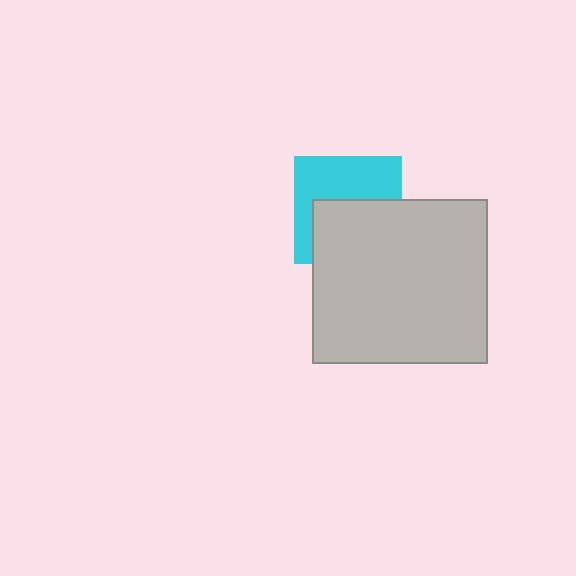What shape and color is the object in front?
The object in front is a light gray rectangle.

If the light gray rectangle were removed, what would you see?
You would see the complete cyan square.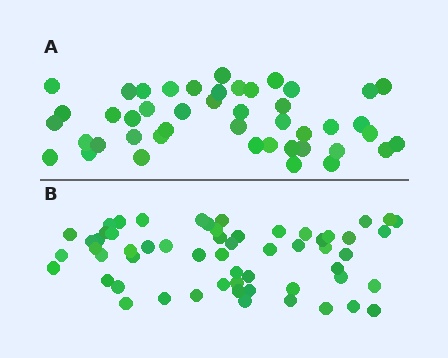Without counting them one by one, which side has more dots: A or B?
Region B (the bottom region) has more dots.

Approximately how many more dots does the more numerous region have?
Region B has approximately 15 more dots than region A.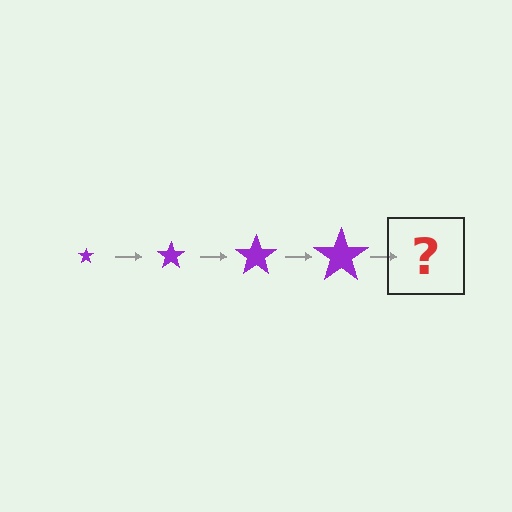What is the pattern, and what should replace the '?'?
The pattern is that the star gets progressively larger each step. The '?' should be a purple star, larger than the previous one.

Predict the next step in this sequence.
The next step is a purple star, larger than the previous one.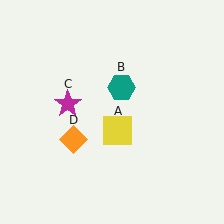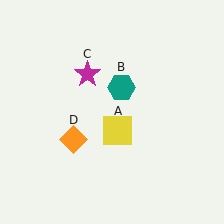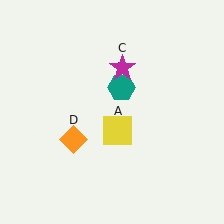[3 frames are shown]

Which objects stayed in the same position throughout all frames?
Yellow square (object A) and teal hexagon (object B) and orange diamond (object D) remained stationary.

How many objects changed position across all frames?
1 object changed position: magenta star (object C).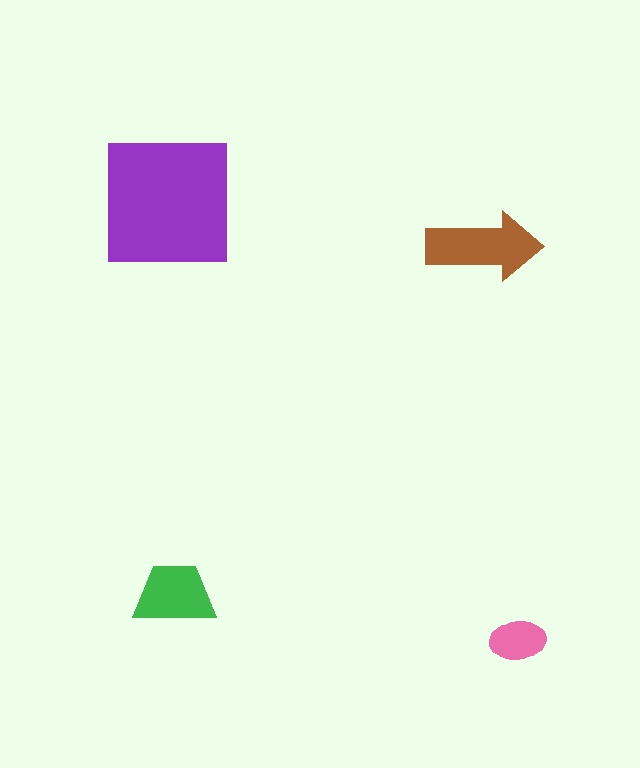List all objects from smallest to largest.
The pink ellipse, the green trapezoid, the brown arrow, the purple square.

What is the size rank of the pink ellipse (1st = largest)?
4th.